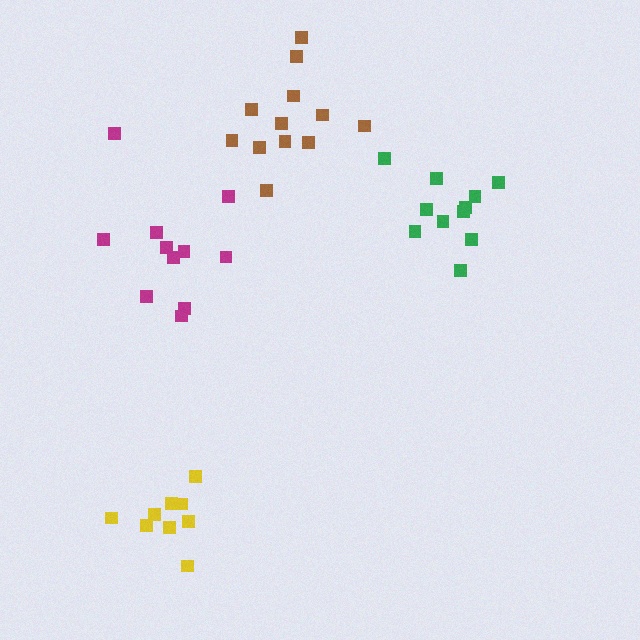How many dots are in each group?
Group 1: 9 dots, Group 2: 11 dots, Group 3: 11 dots, Group 4: 12 dots (43 total).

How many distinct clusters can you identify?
There are 4 distinct clusters.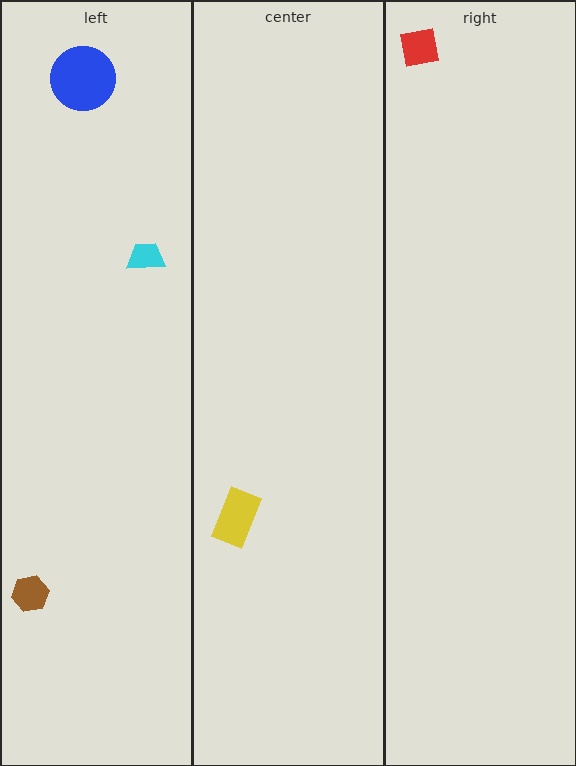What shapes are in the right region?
The red square.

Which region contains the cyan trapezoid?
The left region.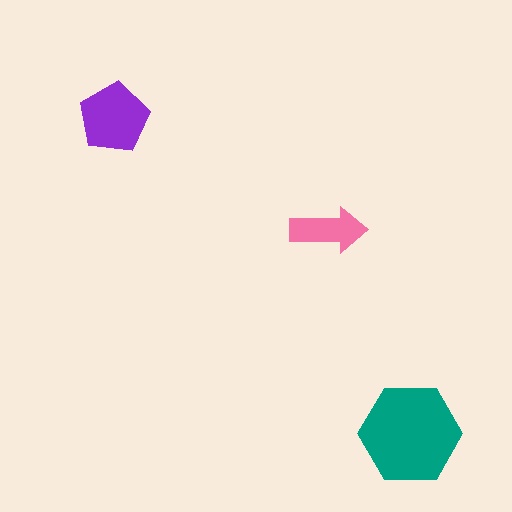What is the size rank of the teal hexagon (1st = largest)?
1st.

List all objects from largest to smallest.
The teal hexagon, the purple pentagon, the pink arrow.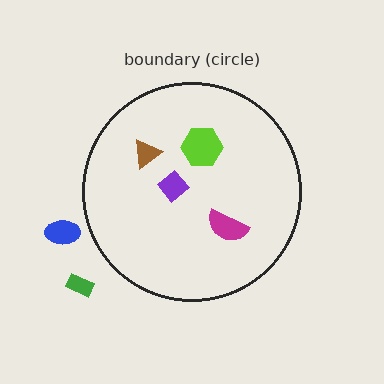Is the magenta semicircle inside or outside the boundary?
Inside.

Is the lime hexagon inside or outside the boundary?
Inside.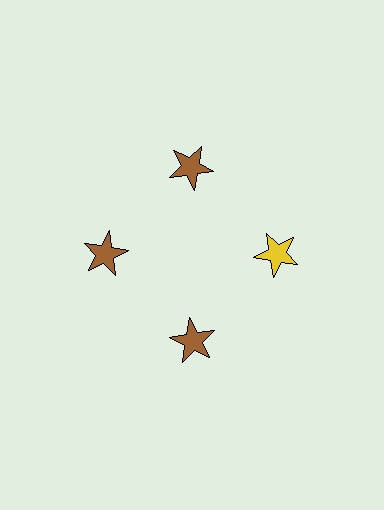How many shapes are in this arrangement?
There are 4 shapes arranged in a ring pattern.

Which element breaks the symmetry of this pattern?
The yellow star at roughly the 3 o'clock position breaks the symmetry. All other shapes are brown stars.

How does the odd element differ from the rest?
It has a different color: yellow instead of brown.